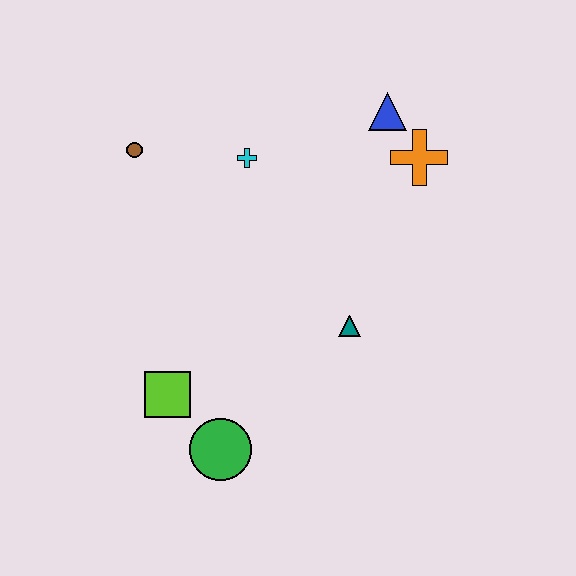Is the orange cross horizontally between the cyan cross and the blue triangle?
No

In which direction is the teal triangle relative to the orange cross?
The teal triangle is below the orange cross.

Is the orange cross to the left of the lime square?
No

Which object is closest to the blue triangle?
The orange cross is closest to the blue triangle.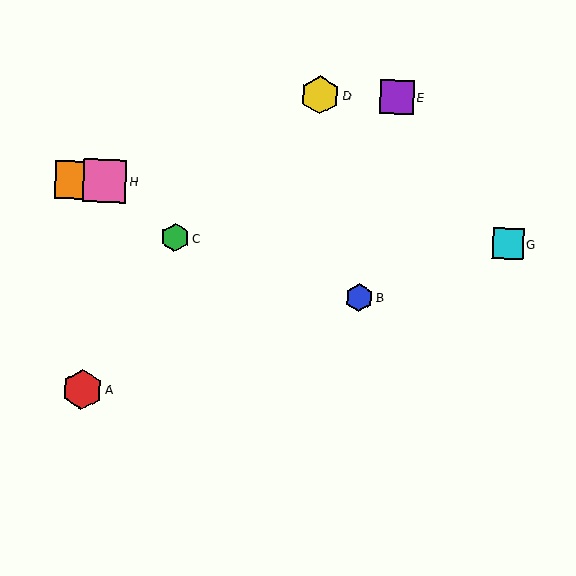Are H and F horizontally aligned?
Yes, both are at y≈181.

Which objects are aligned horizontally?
Objects F, H are aligned horizontally.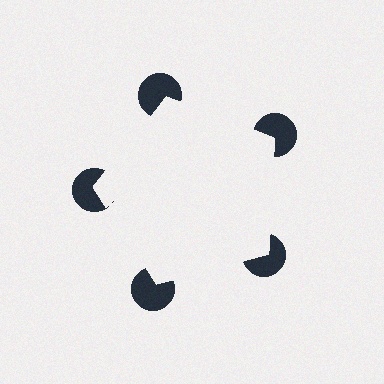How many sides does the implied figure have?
5 sides.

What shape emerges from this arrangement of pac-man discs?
An illusory pentagon — its edges are inferred from the aligned wedge cuts in the pac-man discs, not physically drawn.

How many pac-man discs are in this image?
There are 5 — one at each vertex of the illusory pentagon.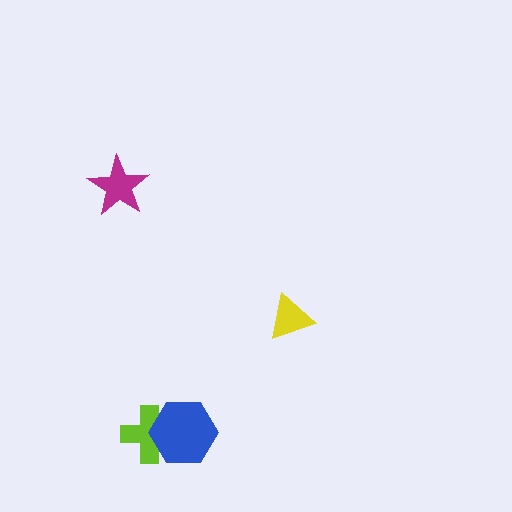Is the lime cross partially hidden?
Yes, it is partially covered by another shape.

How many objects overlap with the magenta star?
0 objects overlap with the magenta star.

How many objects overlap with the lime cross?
1 object overlaps with the lime cross.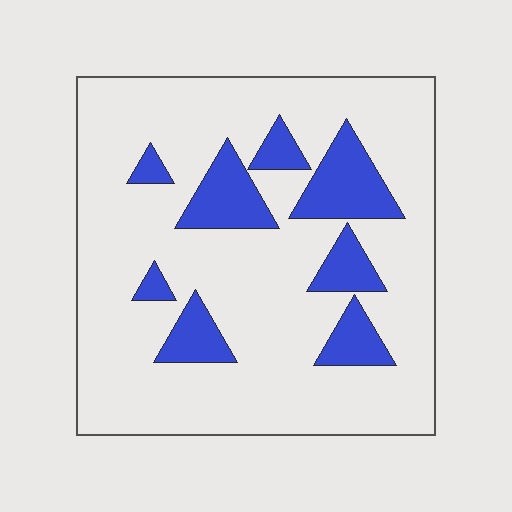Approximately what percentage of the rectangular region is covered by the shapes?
Approximately 20%.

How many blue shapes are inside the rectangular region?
8.